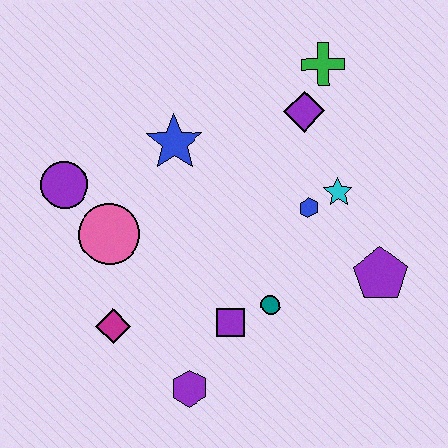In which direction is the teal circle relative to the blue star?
The teal circle is below the blue star.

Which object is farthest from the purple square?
The green cross is farthest from the purple square.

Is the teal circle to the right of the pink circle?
Yes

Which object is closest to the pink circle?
The purple circle is closest to the pink circle.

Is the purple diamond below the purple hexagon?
No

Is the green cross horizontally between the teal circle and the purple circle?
No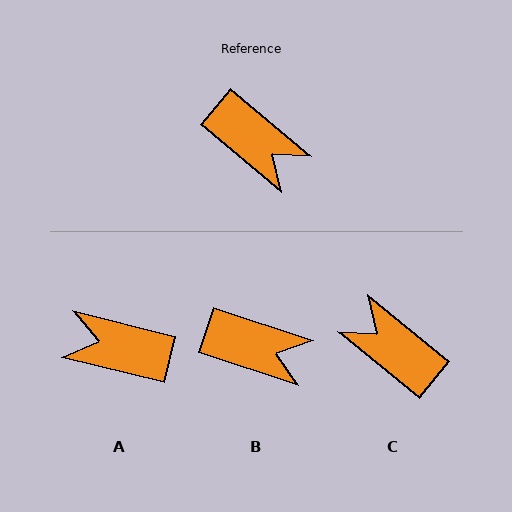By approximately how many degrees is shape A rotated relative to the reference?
Approximately 154 degrees clockwise.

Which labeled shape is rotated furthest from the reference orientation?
C, about 179 degrees away.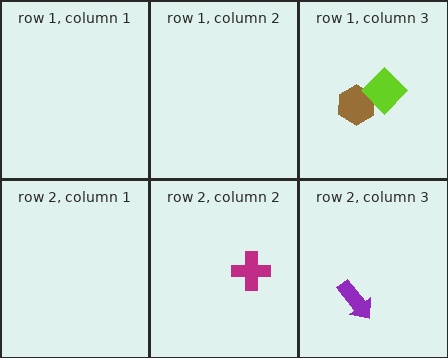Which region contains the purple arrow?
The row 2, column 3 region.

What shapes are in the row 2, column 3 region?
The purple arrow.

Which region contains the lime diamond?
The row 1, column 3 region.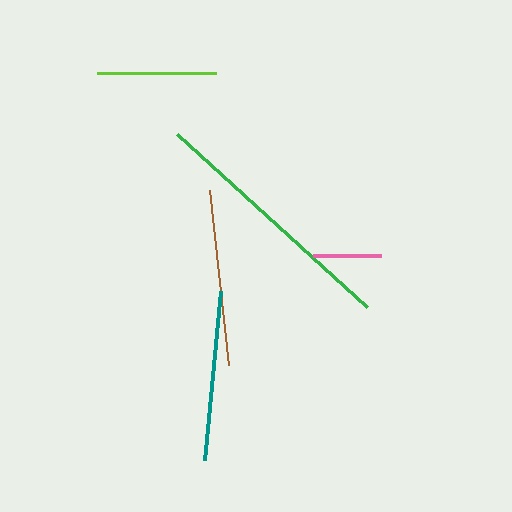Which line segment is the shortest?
The pink line is the shortest at approximately 69 pixels.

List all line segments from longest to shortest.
From longest to shortest: green, brown, teal, lime, pink.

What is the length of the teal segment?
The teal segment is approximately 170 pixels long.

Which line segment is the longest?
The green line is the longest at approximately 257 pixels.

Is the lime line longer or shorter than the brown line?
The brown line is longer than the lime line.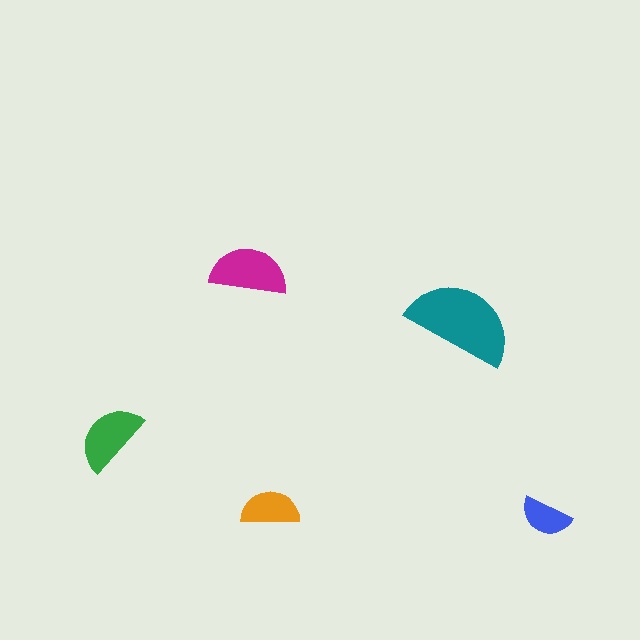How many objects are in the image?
There are 5 objects in the image.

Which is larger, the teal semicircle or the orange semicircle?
The teal one.